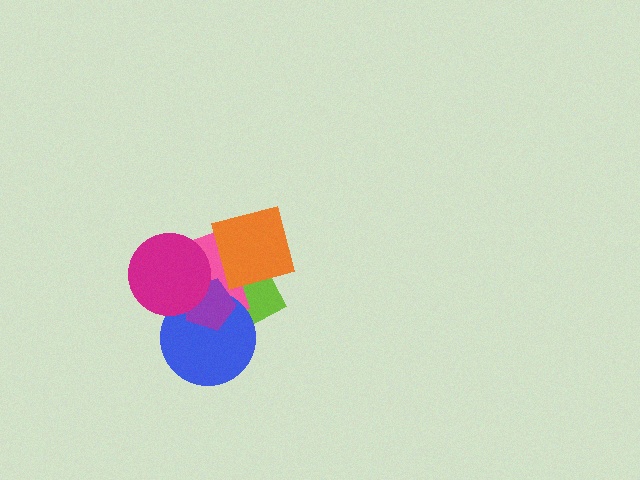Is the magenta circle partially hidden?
No, no other shape covers it.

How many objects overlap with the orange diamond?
2 objects overlap with the orange diamond.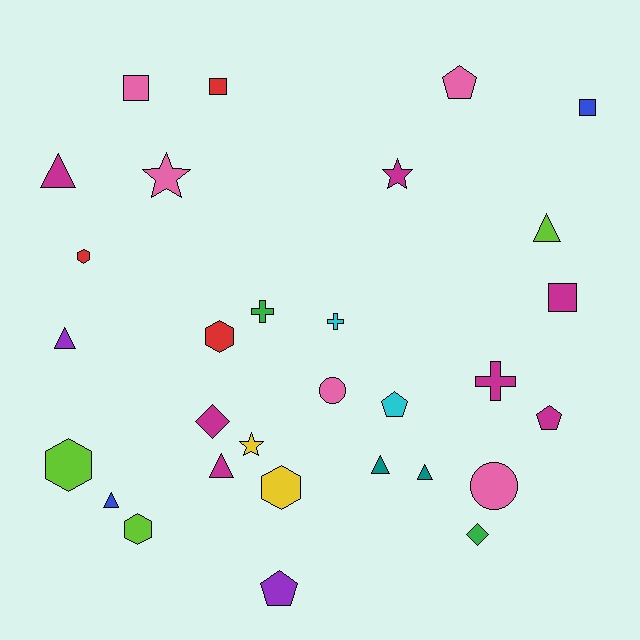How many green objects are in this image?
There are 2 green objects.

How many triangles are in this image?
There are 7 triangles.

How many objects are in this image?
There are 30 objects.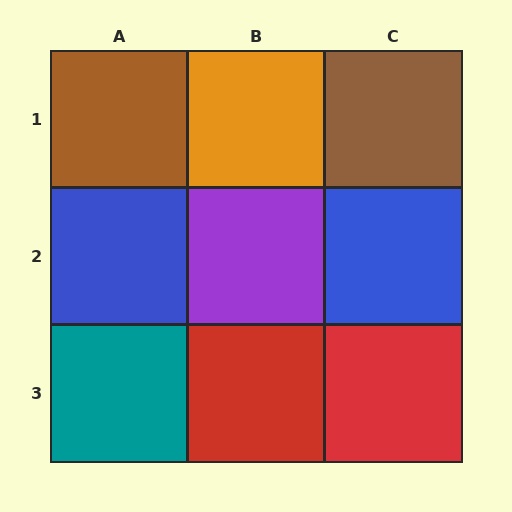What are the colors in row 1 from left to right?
Brown, orange, brown.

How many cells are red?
2 cells are red.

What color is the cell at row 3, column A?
Teal.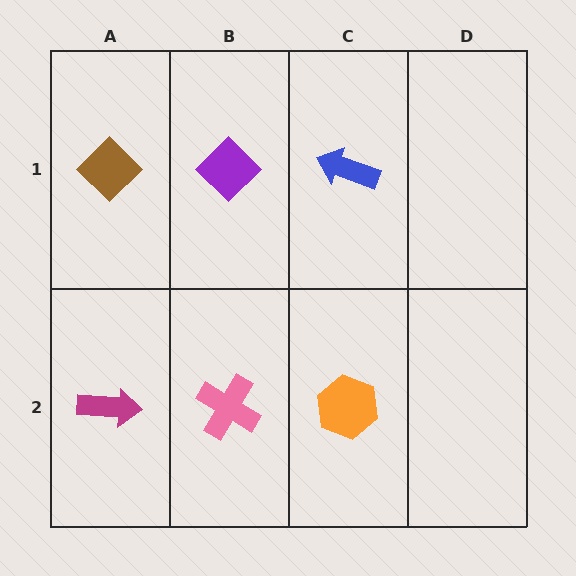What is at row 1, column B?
A purple diamond.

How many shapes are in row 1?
3 shapes.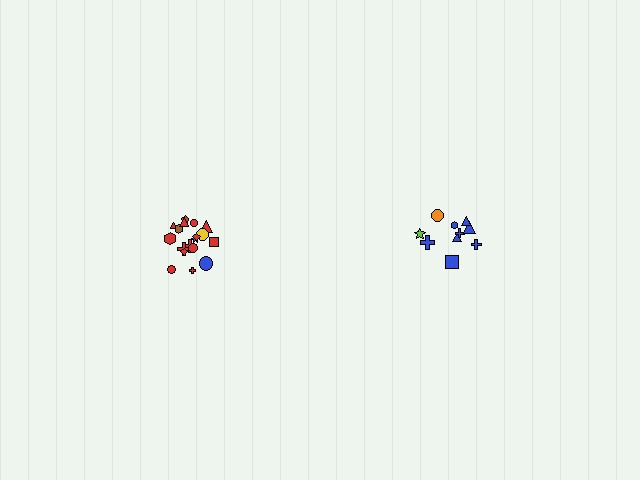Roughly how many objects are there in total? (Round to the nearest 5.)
Roughly 30 objects in total.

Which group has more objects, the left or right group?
The left group.